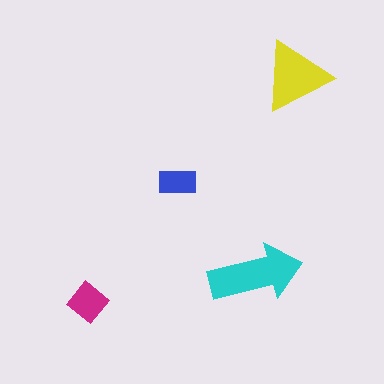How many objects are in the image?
There are 4 objects in the image.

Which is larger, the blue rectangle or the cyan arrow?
The cyan arrow.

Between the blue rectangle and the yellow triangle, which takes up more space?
The yellow triangle.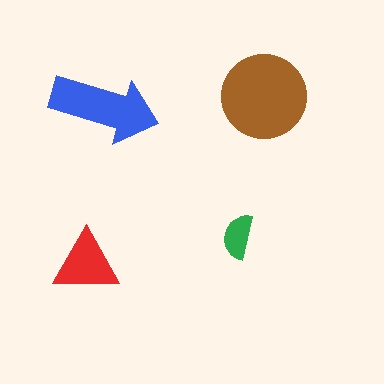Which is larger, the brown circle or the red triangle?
The brown circle.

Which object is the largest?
The brown circle.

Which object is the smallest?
The green semicircle.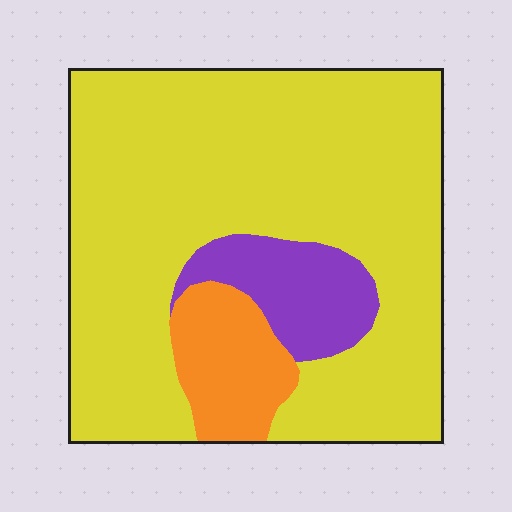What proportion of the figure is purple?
Purple covers 11% of the figure.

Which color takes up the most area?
Yellow, at roughly 80%.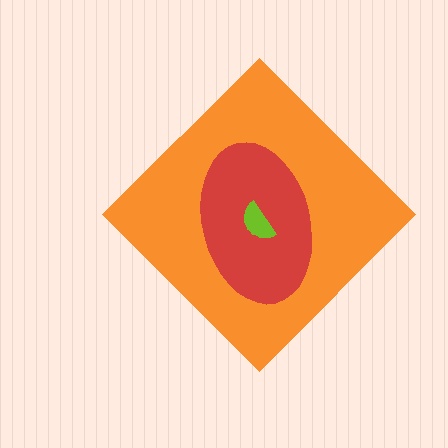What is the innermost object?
The lime semicircle.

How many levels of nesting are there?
3.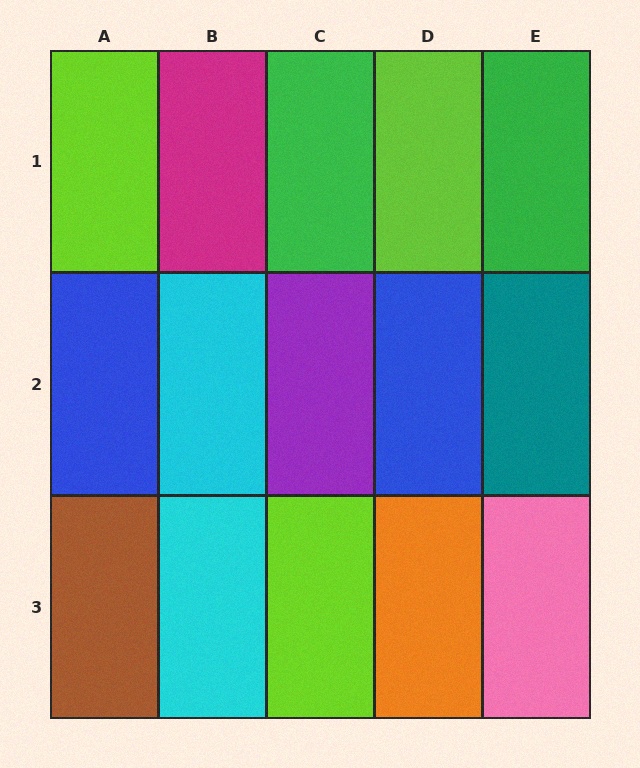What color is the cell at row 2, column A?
Blue.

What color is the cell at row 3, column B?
Cyan.